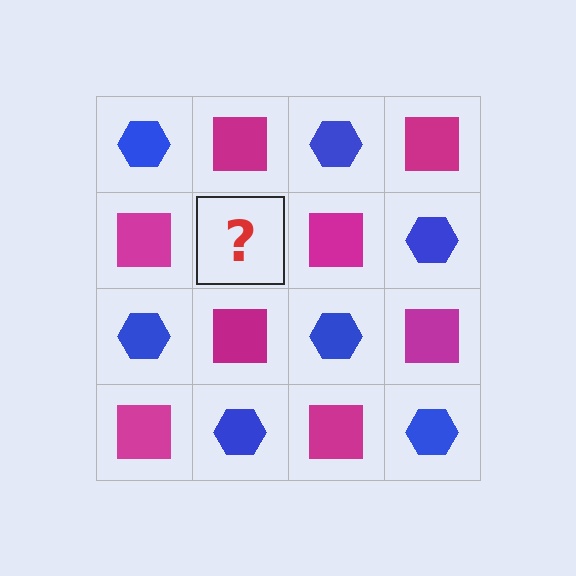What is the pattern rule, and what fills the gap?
The rule is that it alternates blue hexagon and magenta square in a checkerboard pattern. The gap should be filled with a blue hexagon.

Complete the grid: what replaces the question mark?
The question mark should be replaced with a blue hexagon.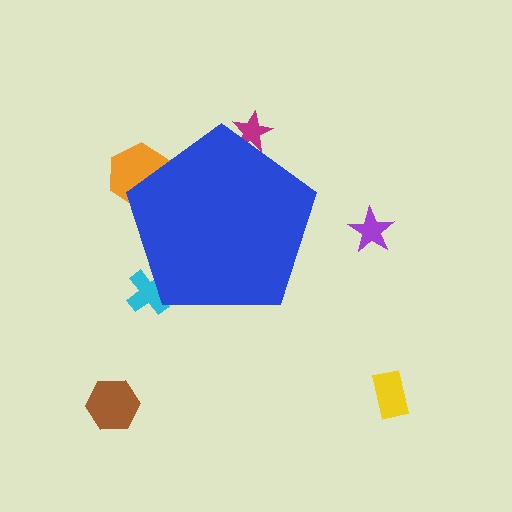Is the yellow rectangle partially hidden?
No, the yellow rectangle is fully visible.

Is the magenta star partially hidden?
Yes, the magenta star is partially hidden behind the blue pentagon.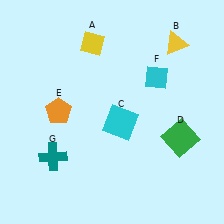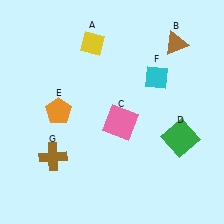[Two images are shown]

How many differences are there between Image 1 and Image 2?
There are 3 differences between the two images.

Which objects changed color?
B changed from yellow to brown. C changed from cyan to pink. G changed from teal to brown.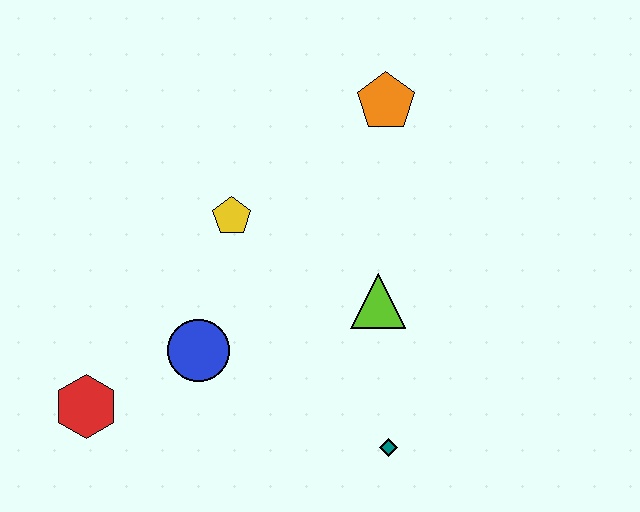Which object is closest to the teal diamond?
The lime triangle is closest to the teal diamond.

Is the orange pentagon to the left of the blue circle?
No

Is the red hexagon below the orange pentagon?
Yes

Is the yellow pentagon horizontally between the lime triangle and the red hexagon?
Yes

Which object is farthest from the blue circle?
The orange pentagon is farthest from the blue circle.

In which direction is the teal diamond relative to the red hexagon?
The teal diamond is to the right of the red hexagon.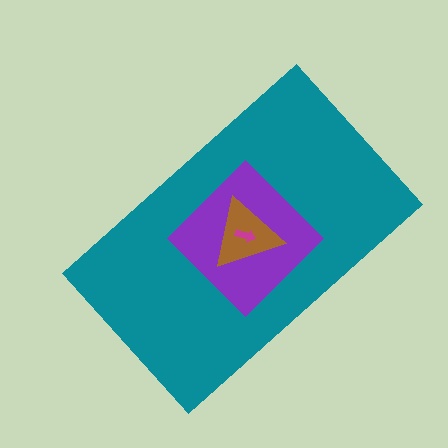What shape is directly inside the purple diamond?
The brown triangle.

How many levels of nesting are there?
4.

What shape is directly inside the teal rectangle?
The purple diamond.